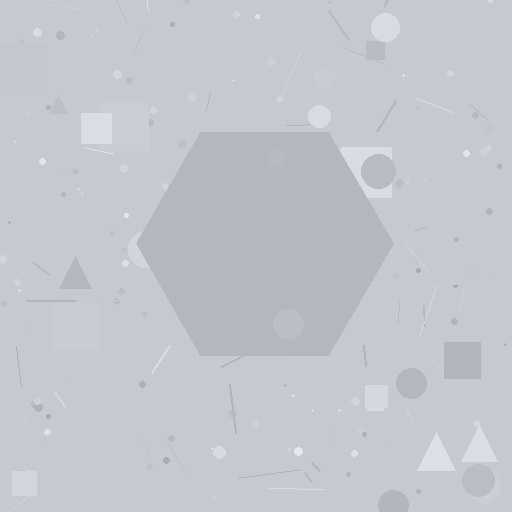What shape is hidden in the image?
A hexagon is hidden in the image.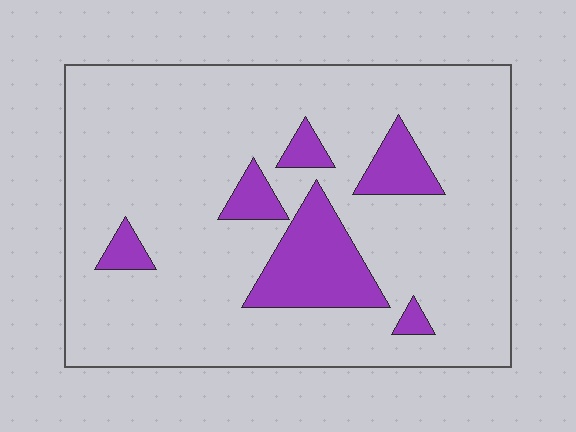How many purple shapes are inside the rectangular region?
6.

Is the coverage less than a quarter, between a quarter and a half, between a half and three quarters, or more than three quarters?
Less than a quarter.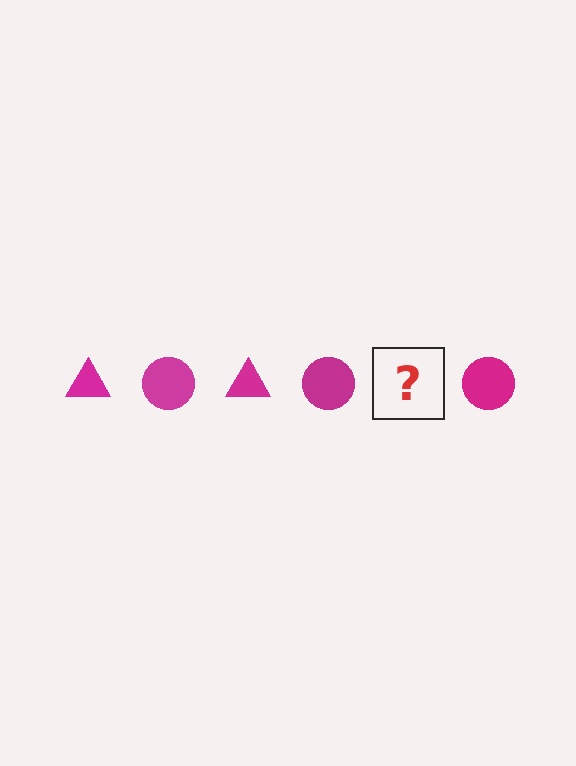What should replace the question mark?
The question mark should be replaced with a magenta triangle.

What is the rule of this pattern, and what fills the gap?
The rule is that the pattern cycles through triangle, circle shapes in magenta. The gap should be filled with a magenta triangle.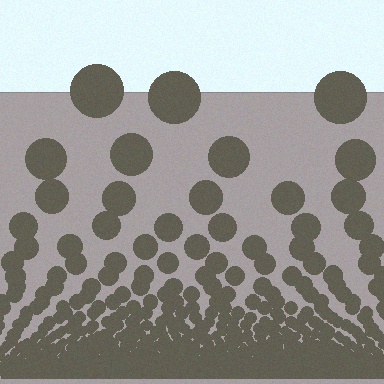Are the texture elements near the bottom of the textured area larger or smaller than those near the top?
Smaller. The gradient is inverted — elements near the bottom are smaller and denser.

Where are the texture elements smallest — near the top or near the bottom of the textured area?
Near the bottom.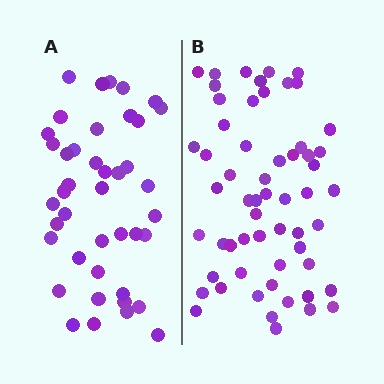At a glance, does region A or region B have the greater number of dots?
Region B (the right region) has more dots.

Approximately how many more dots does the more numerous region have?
Region B has approximately 15 more dots than region A.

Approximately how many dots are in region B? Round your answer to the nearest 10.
About 60 dots. (The exact count is 58, which rounds to 60.)